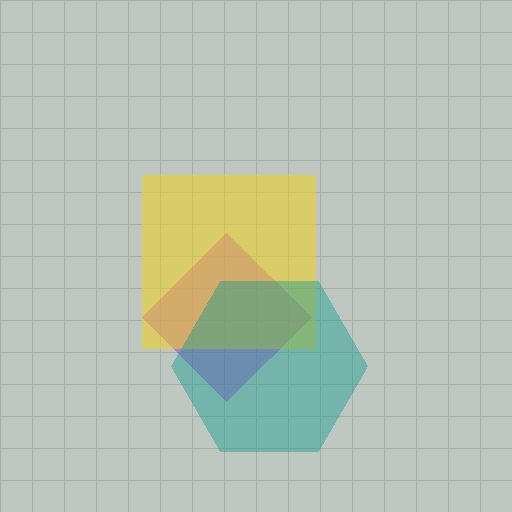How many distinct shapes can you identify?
There are 3 distinct shapes: a purple diamond, a yellow square, a teal hexagon.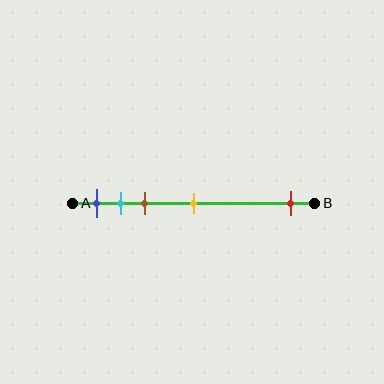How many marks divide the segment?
There are 5 marks dividing the segment.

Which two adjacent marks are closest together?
The cyan and brown marks are the closest adjacent pair.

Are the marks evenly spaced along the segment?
No, the marks are not evenly spaced.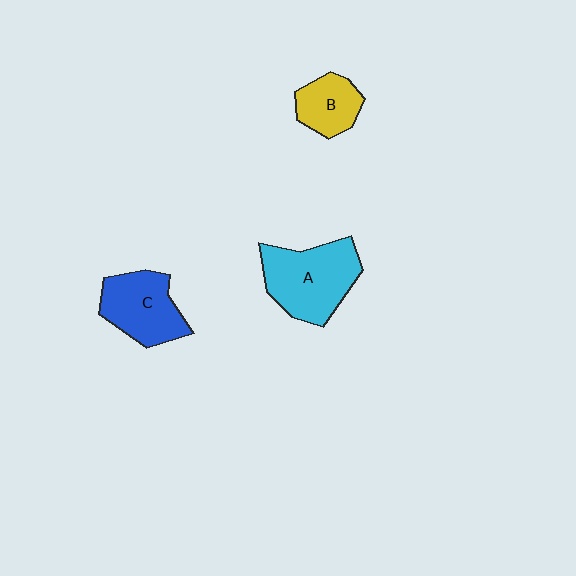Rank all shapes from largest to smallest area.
From largest to smallest: A (cyan), C (blue), B (yellow).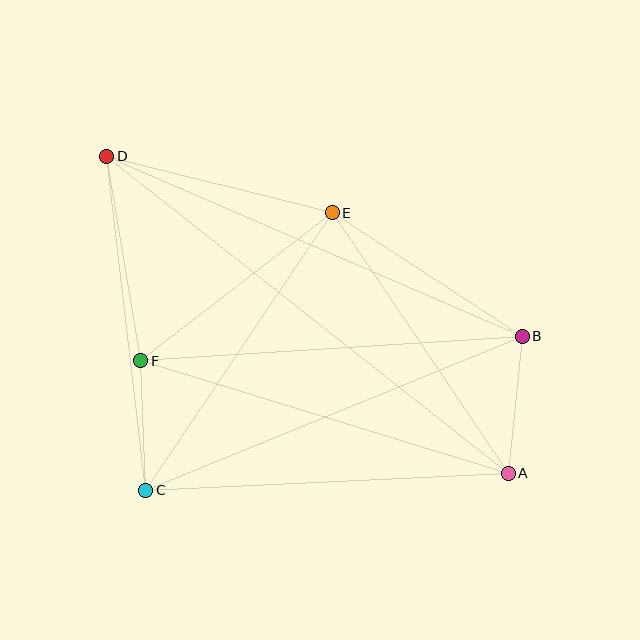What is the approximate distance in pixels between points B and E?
The distance between B and E is approximately 227 pixels.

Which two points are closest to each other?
Points C and F are closest to each other.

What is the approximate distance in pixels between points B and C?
The distance between B and C is approximately 407 pixels.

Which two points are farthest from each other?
Points A and D are farthest from each other.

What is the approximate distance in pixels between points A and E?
The distance between A and E is approximately 314 pixels.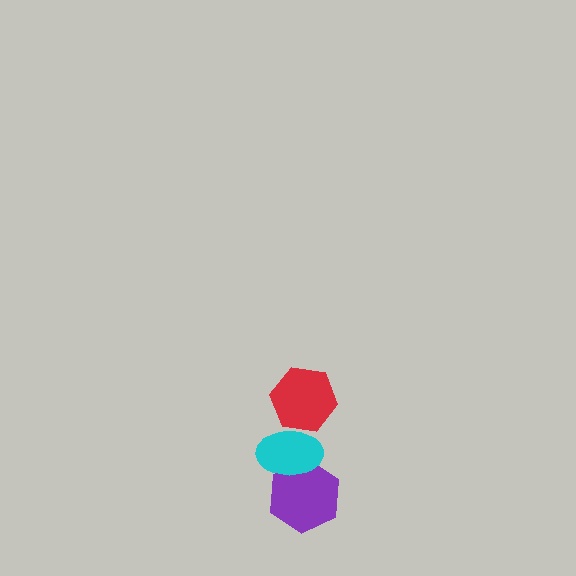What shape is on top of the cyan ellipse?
The red hexagon is on top of the cyan ellipse.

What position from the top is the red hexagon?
The red hexagon is 1st from the top.